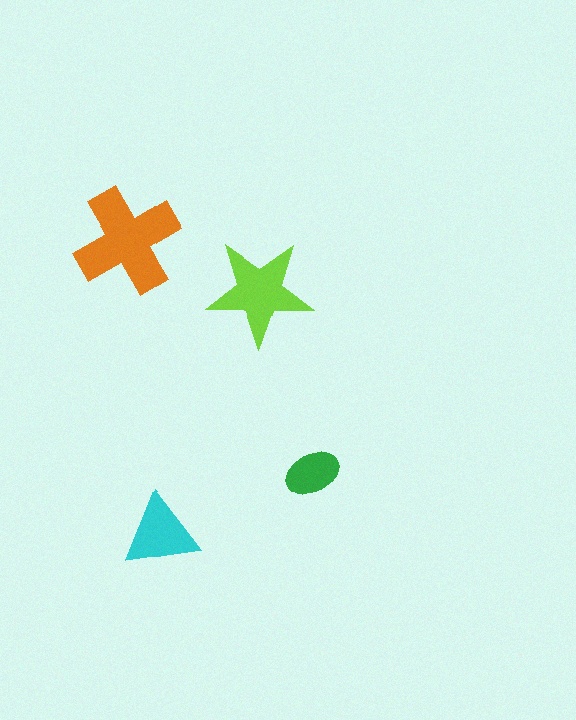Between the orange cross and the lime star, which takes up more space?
The orange cross.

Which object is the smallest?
The green ellipse.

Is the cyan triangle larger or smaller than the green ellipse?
Larger.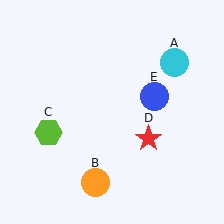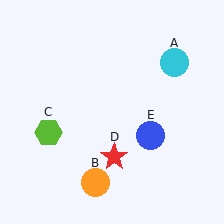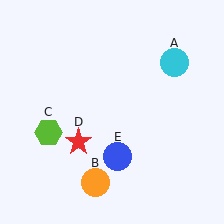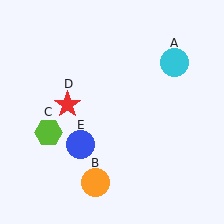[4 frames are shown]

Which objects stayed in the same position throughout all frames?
Cyan circle (object A) and orange circle (object B) and lime hexagon (object C) remained stationary.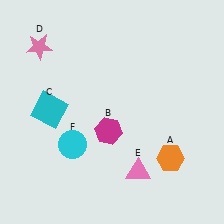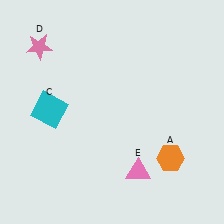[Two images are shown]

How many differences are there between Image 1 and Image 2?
There are 2 differences between the two images.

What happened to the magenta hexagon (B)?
The magenta hexagon (B) was removed in Image 2. It was in the bottom-left area of Image 1.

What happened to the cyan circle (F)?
The cyan circle (F) was removed in Image 2. It was in the bottom-left area of Image 1.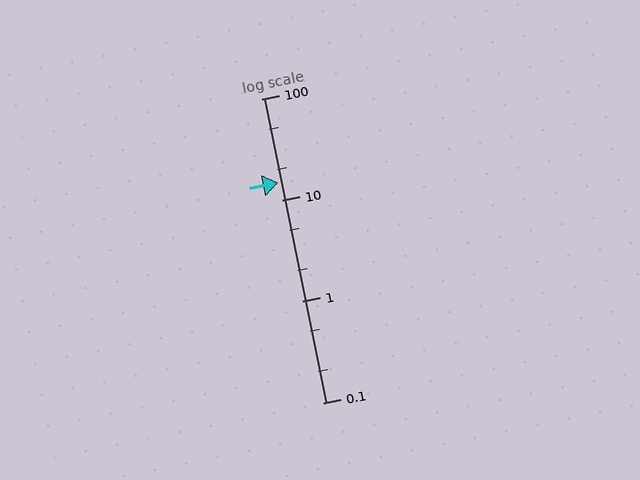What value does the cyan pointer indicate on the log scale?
The pointer indicates approximately 15.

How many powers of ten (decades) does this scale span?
The scale spans 3 decades, from 0.1 to 100.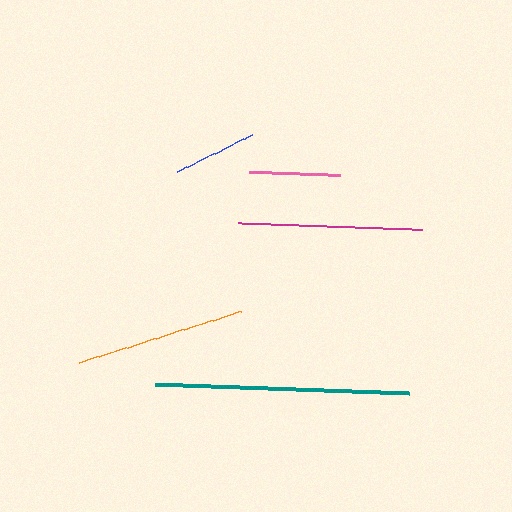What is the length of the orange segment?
The orange segment is approximately 170 pixels long.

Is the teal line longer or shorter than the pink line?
The teal line is longer than the pink line.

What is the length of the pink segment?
The pink segment is approximately 91 pixels long.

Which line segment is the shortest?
The blue line is the shortest at approximately 85 pixels.